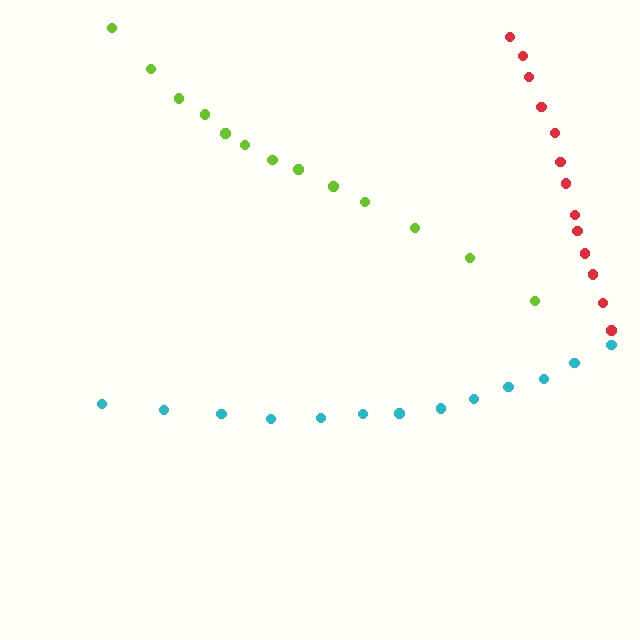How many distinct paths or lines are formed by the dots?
There are 3 distinct paths.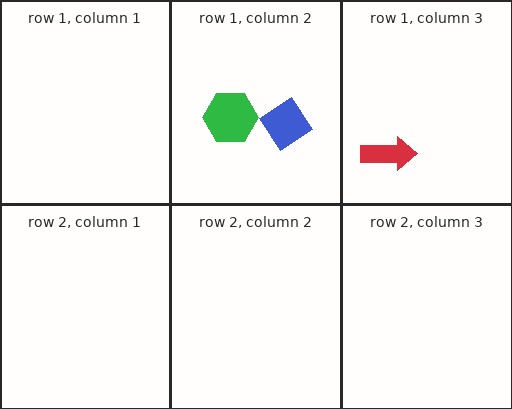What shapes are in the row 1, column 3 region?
The red arrow.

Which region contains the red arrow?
The row 1, column 3 region.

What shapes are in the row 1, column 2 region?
The blue diamond, the green hexagon.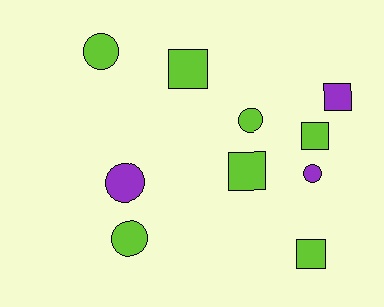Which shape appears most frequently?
Circle, with 5 objects.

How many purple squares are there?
There is 1 purple square.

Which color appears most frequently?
Lime, with 7 objects.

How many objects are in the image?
There are 10 objects.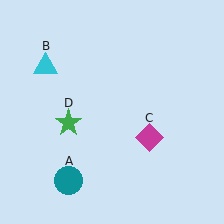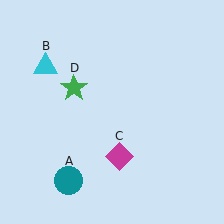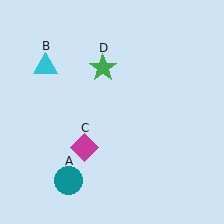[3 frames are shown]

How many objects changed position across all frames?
2 objects changed position: magenta diamond (object C), green star (object D).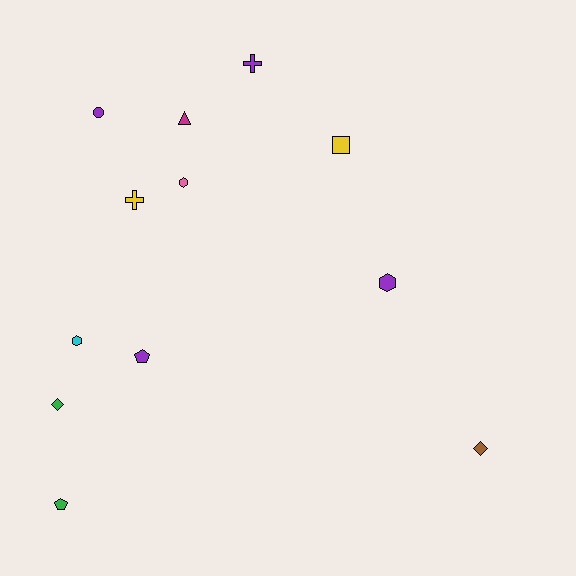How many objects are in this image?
There are 12 objects.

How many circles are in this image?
There is 1 circle.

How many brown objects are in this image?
There is 1 brown object.